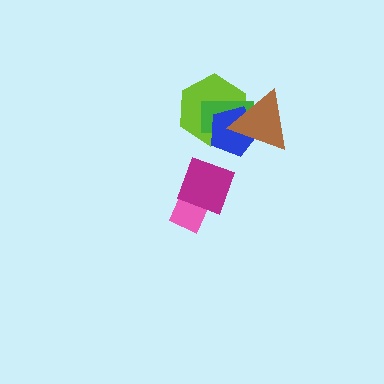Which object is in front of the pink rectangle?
The magenta diamond is in front of the pink rectangle.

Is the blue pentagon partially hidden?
Yes, it is partially covered by another shape.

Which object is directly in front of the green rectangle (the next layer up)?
The blue pentagon is directly in front of the green rectangle.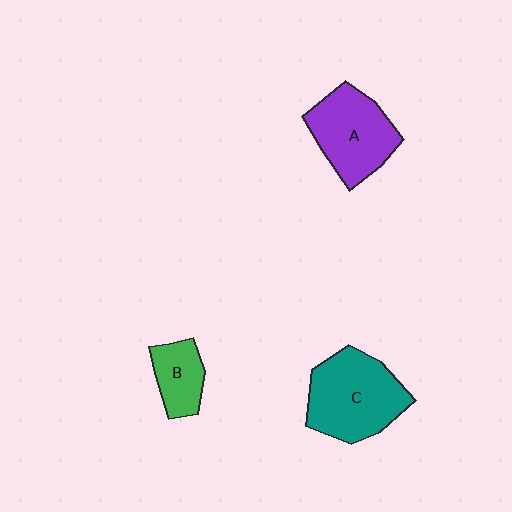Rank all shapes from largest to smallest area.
From largest to smallest: C (teal), A (purple), B (green).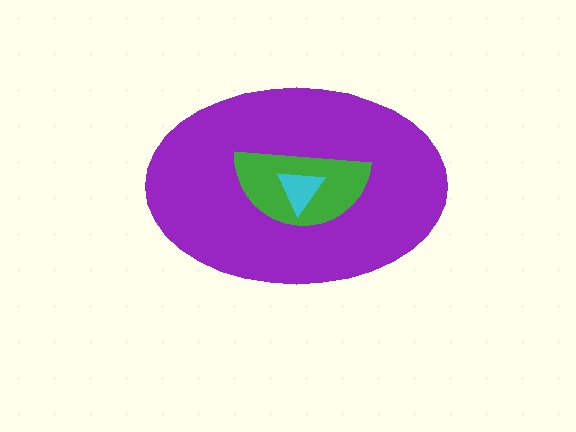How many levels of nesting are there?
3.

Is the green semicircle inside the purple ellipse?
Yes.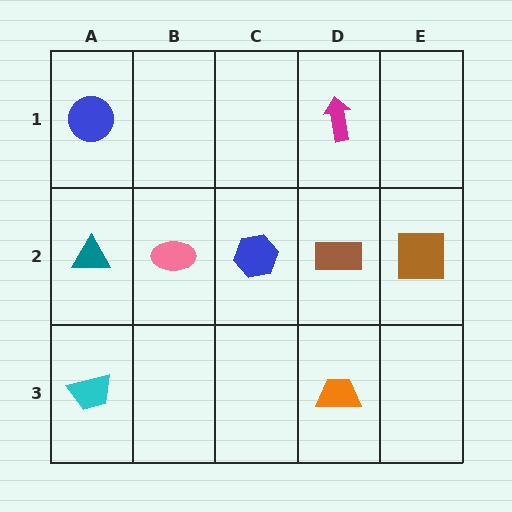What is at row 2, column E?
A brown square.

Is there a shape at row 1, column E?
No, that cell is empty.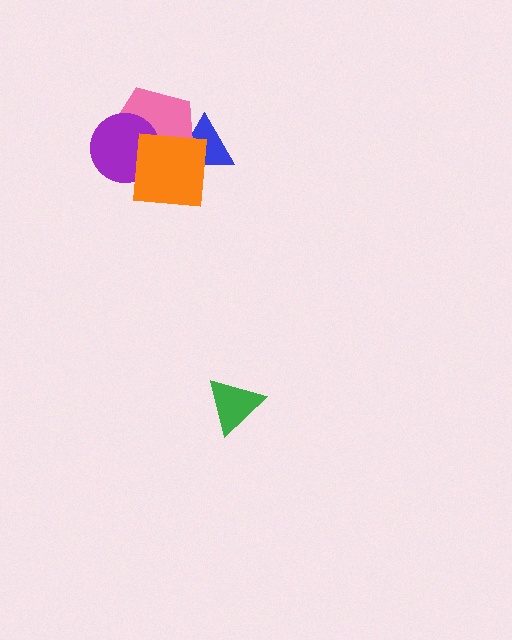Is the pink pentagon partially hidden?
Yes, it is partially covered by another shape.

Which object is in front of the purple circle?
The orange square is in front of the purple circle.